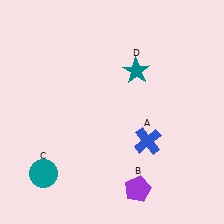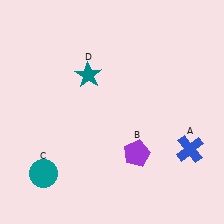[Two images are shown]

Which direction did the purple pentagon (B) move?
The purple pentagon (B) moved up.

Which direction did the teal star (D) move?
The teal star (D) moved left.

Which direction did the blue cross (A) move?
The blue cross (A) moved right.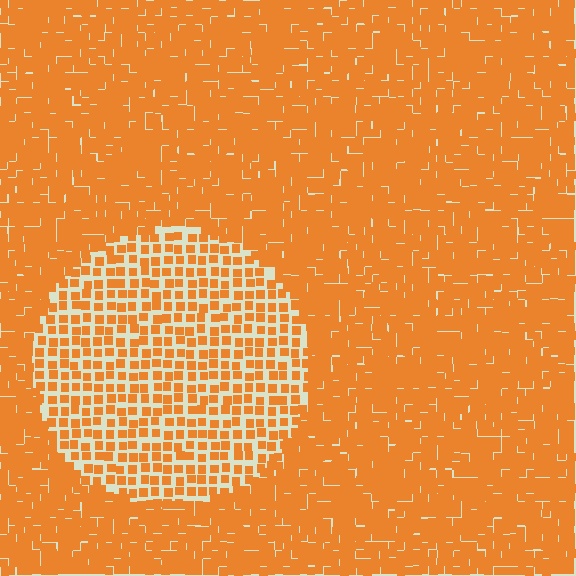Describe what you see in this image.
The image contains small orange elements arranged at two different densities. A circle-shaped region is visible where the elements are less densely packed than the surrounding area.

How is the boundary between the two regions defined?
The boundary is defined by a change in element density (approximately 2.0x ratio). All elements are the same color, size, and shape.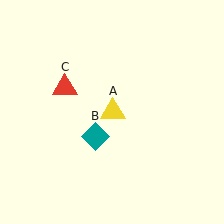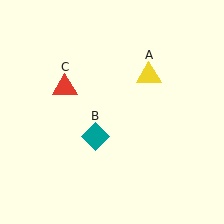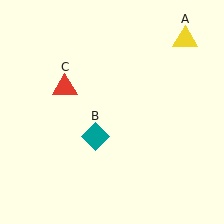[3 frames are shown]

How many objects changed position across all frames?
1 object changed position: yellow triangle (object A).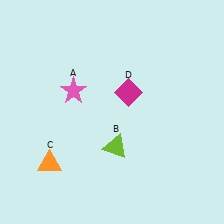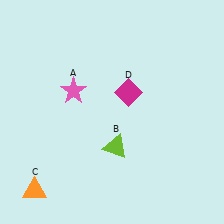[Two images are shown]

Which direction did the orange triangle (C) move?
The orange triangle (C) moved down.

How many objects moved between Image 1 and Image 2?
1 object moved between the two images.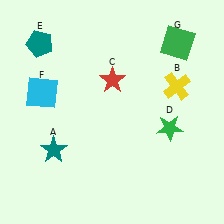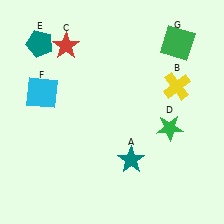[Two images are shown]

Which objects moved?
The objects that moved are: the teal star (A), the red star (C).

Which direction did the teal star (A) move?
The teal star (A) moved right.